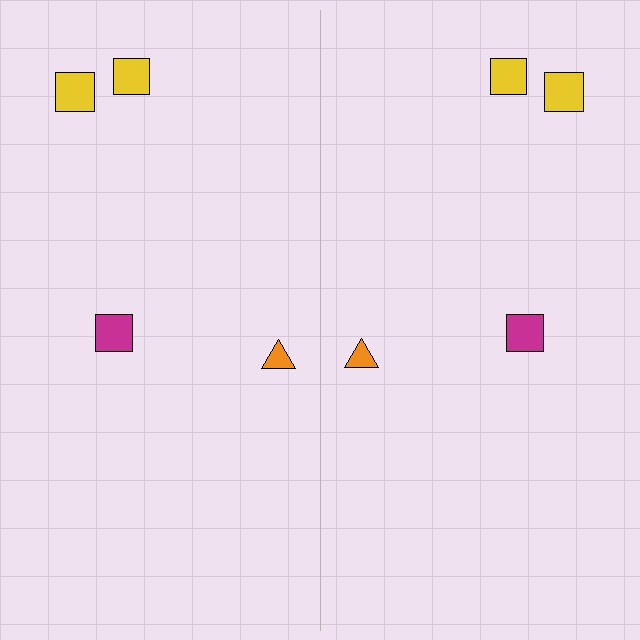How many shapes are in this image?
There are 8 shapes in this image.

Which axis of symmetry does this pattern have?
The pattern has a vertical axis of symmetry running through the center of the image.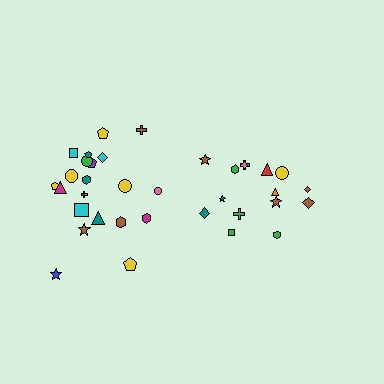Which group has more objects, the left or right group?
The left group.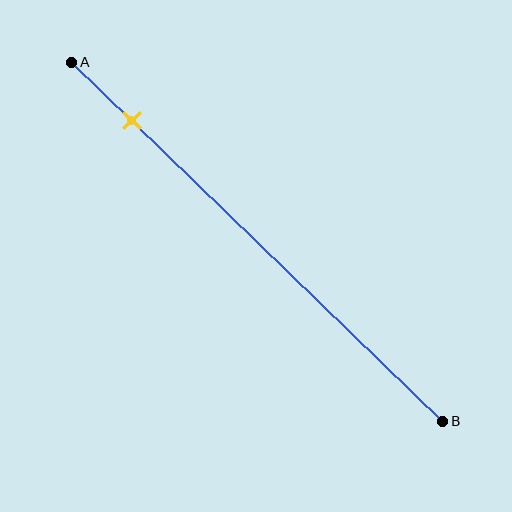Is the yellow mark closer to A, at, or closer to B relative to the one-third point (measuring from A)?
The yellow mark is closer to point A than the one-third point of segment AB.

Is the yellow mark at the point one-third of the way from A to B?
No, the mark is at about 15% from A, not at the 33% one-third point.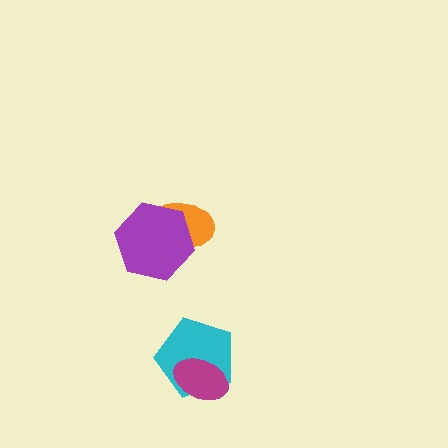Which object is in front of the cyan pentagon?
The magenta ellipse is in front of the cyan pentagon.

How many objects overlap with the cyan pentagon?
1 object overlaps with the cyan pentagon.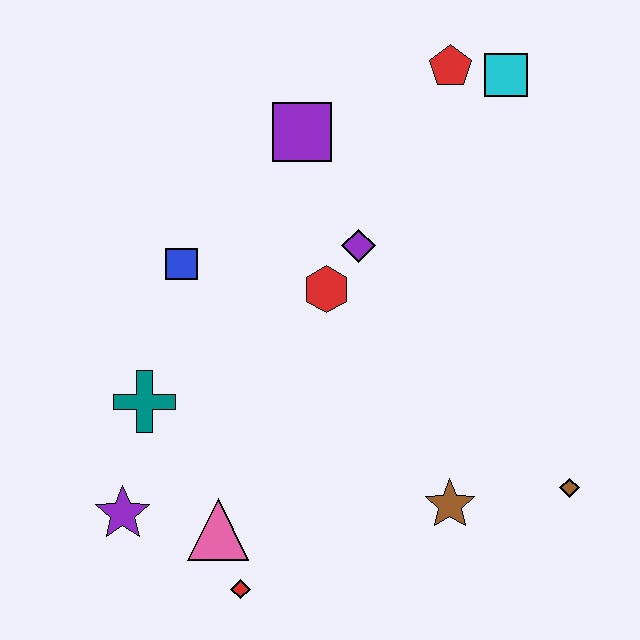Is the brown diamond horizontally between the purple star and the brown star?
No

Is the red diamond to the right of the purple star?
Yes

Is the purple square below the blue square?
No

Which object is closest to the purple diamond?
The red hexagon is closest to the purple diamond.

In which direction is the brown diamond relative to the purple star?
The brown diamond is to the right of the purple star.